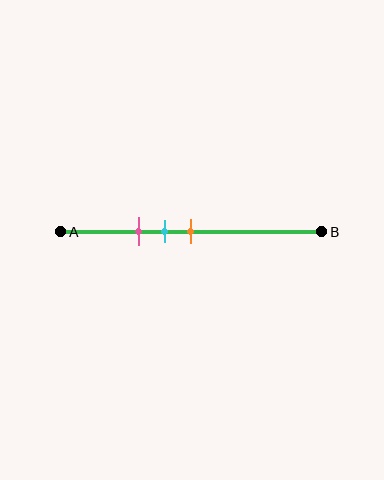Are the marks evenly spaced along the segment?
Yes, the marks are approximately evenly spaced.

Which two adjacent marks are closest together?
The cyan and orange marks are the closest adjacent pair.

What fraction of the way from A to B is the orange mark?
The orange mark is approximately 50% (0.5) of the way from A to B.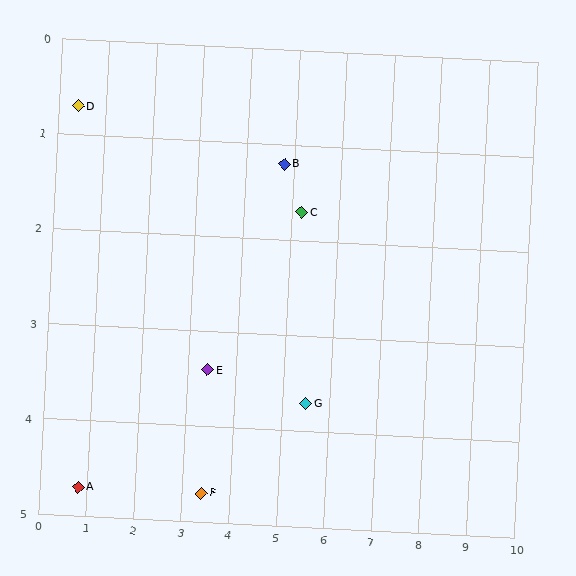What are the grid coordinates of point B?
Point B is at approximately (4.8, 1.2).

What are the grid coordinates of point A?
Point A is at approximately (0.8, 4.7).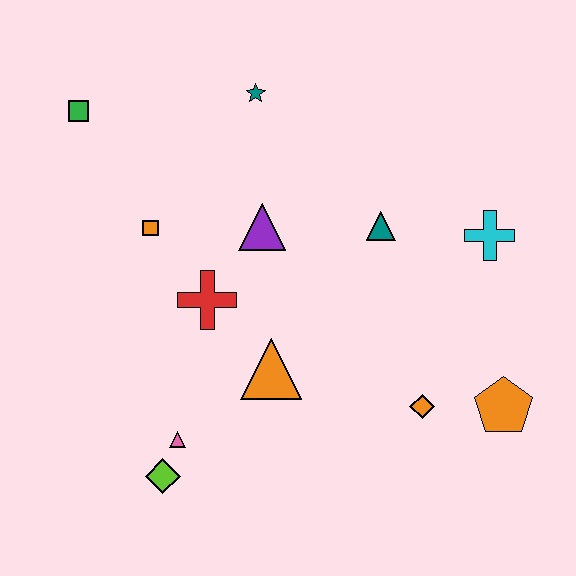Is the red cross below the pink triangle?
No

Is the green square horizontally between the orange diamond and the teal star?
No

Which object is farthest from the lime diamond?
The cyan cross is farthest from the lime diamond.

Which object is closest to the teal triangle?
The cyan cross is closest to the teal triangle.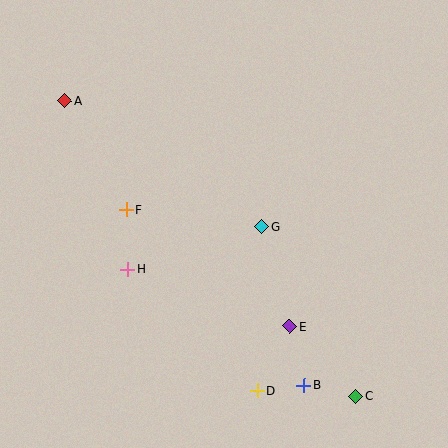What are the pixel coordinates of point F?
Point F is at (126, 209).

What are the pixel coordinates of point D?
Point D is at (258, 390).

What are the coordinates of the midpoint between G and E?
The midpoint between G and E is at (276, 276).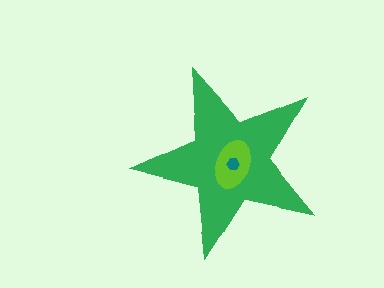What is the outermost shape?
The green star.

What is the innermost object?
The teal hexagon.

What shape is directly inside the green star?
The lime ellipse.